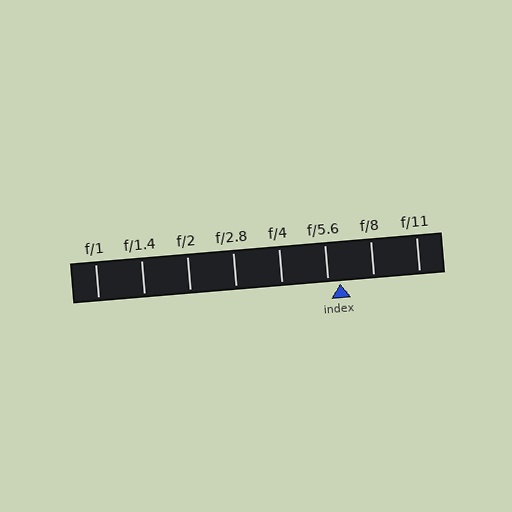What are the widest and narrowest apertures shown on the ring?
The widest aperture shown is f/1 and the narrowest is f/11.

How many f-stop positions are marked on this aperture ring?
There are 8 f-stop positions marked.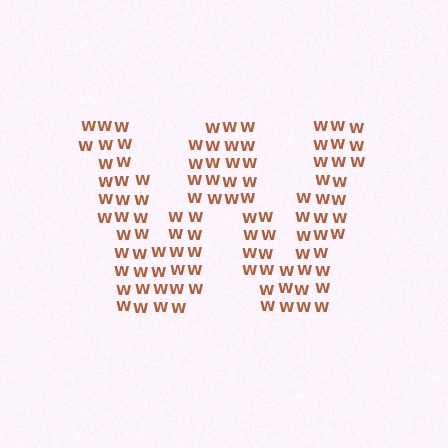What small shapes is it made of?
It is made of small letter W's.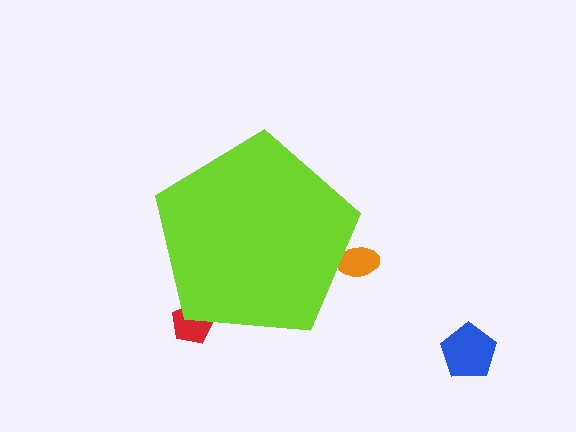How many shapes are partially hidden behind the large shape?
2 shapes are partially hidden.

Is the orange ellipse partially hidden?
Yes, the orange ellipse is partially hidden behind the lime pentagon.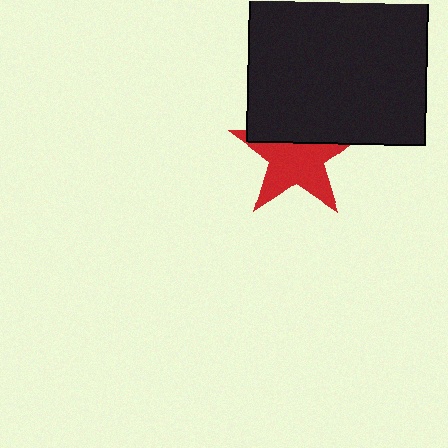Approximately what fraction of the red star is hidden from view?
Roughly 36% of the red star is hidden behind the black square.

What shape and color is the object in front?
The object in front is a black square.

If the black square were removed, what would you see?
You would see the complete red star.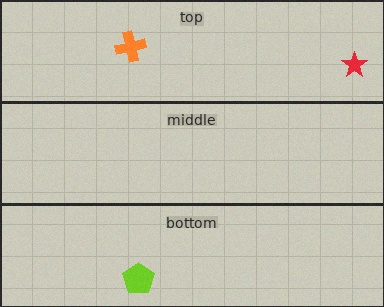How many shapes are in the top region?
2.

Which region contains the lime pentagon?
The bottom region.